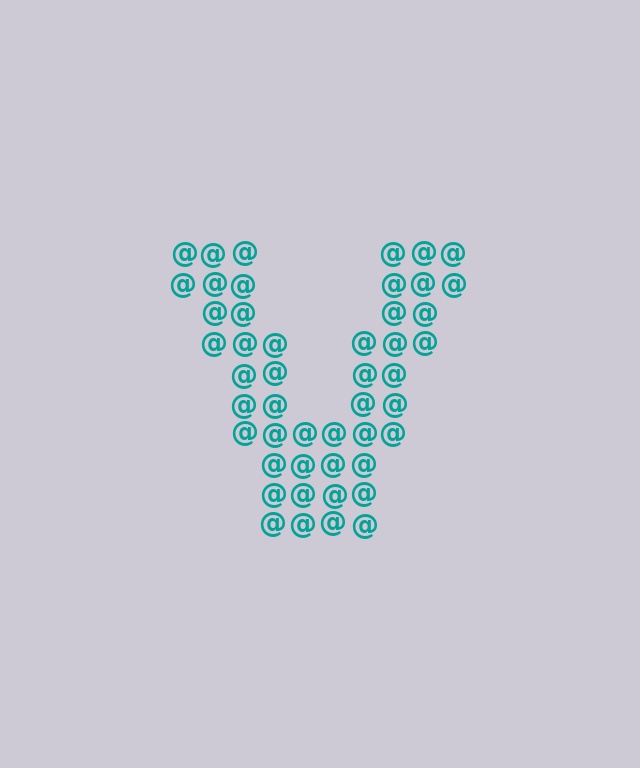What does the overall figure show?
The overall figure shows the letter V.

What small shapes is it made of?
It is made of small at signs.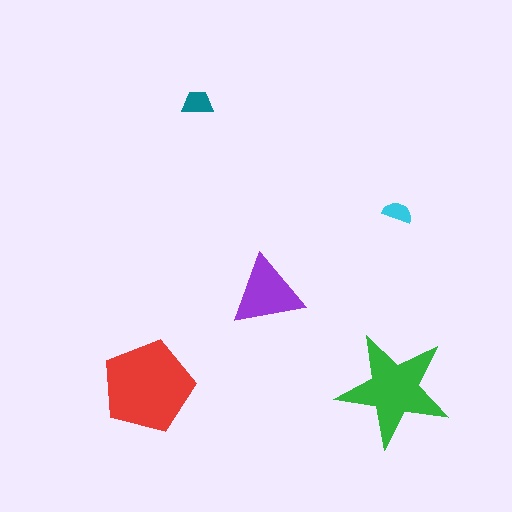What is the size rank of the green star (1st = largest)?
2nd.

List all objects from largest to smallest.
The red pentagon, the green star, the purple triangle, the teal trapezoid, the cyan semicircle.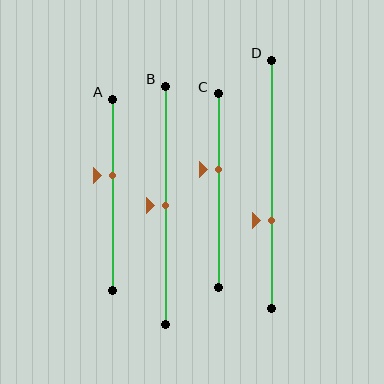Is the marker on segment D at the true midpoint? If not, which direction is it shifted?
No, the marker on segment D is shifted downward by about 15% of the segment length.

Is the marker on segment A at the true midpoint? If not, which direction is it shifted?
No, the marker on segment A is shifted upward by about 10% of the segment length.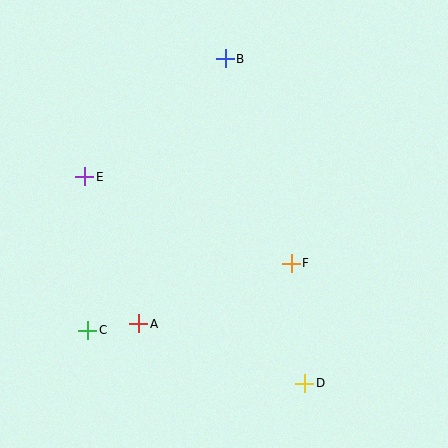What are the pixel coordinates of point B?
Point B is at (225, 59).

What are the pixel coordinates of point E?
Point E is at (85, 177).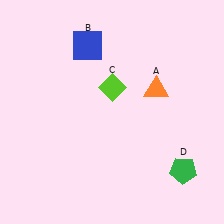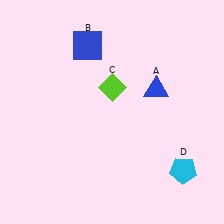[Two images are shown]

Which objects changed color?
A changed from orange to blue. D changed from green to cyan.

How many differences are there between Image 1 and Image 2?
There are 2 differences between the two images.